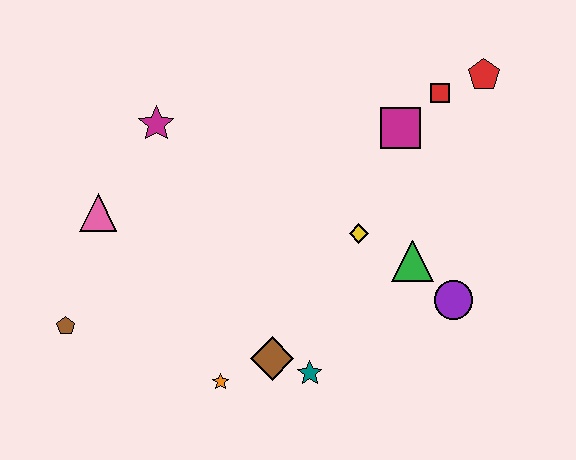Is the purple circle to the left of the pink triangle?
No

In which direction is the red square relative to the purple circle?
The red square is above the purple circle.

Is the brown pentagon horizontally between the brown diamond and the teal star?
No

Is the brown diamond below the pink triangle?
Yes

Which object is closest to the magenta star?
The pink triangle is closest to the magenta star.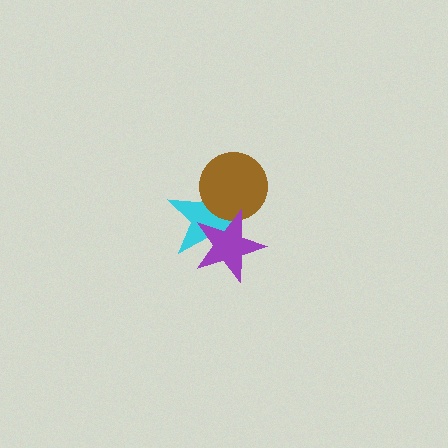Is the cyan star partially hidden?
Yes, it is partially covered by another shape.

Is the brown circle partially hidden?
Yes, it is partially covered by another shape.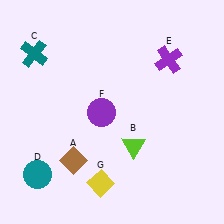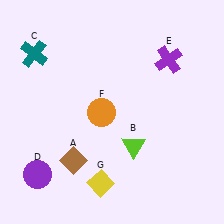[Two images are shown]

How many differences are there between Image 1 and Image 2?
There are 2 differences between the two images.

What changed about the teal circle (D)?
In Image 1, D is teal. In Image 2, it changed to purple.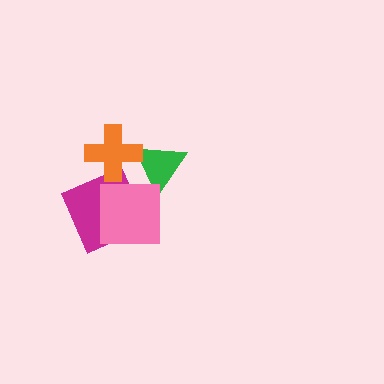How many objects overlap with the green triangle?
1 object overlaps with the green triangle.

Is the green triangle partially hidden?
Yes, it is partially covered by another shape.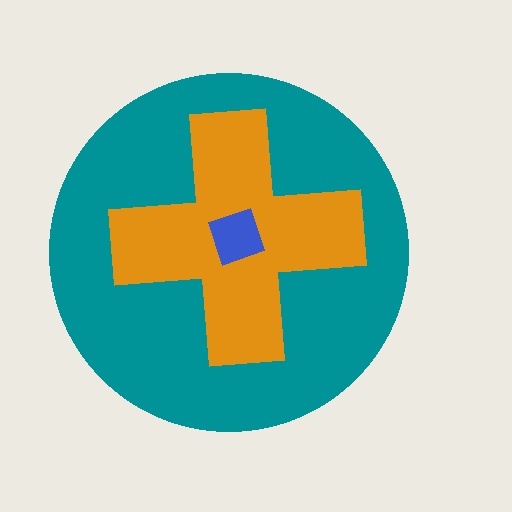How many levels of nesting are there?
3.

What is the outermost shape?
The teal circle.